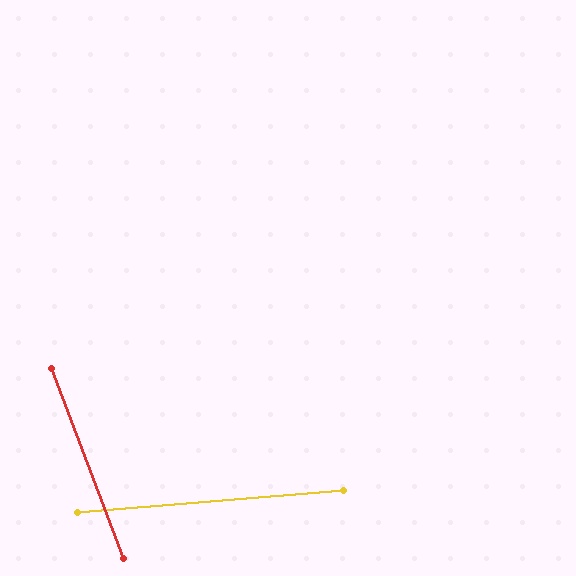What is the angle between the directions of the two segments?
Approximately 74 degrees.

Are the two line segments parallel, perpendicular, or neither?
Neither parallel nor perpendicular — they differ by about 74°.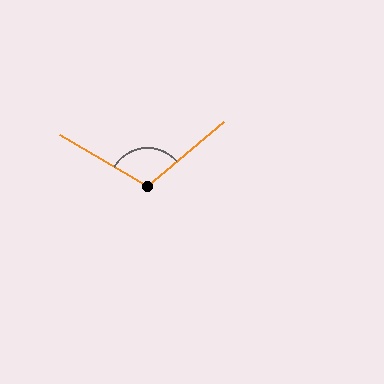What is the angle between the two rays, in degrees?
Approximately 110 degrees.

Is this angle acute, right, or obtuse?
It is obtuse.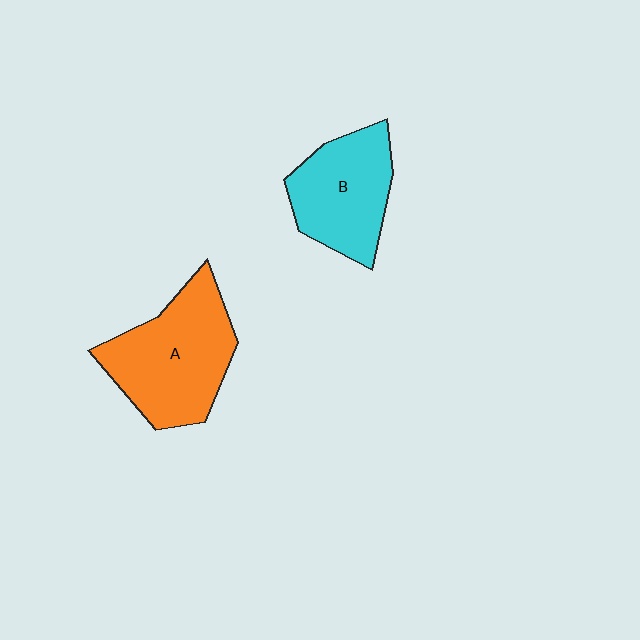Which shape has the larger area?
Shape A (orange).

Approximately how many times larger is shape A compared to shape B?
Approximately 1.3 times.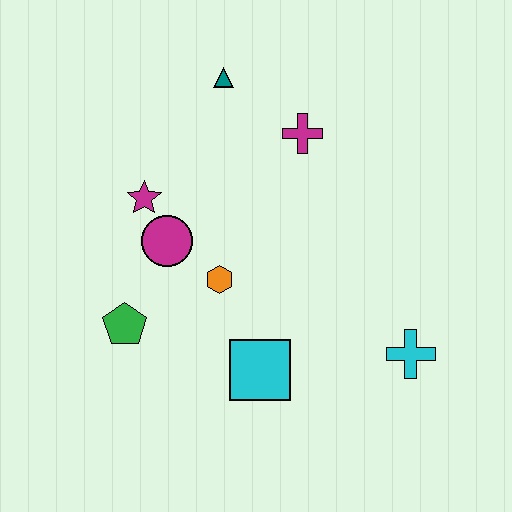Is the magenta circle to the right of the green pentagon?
Yes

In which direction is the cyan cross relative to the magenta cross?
The cyan cross is below the magenta cross.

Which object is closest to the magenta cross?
The teal triangle is closest to the magenta cross.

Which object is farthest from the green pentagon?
The cyan cross is farthest from the green pentagon.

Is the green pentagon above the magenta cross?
No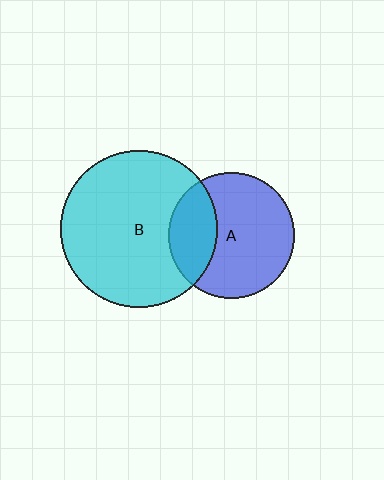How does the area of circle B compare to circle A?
Approximately 1.6 times.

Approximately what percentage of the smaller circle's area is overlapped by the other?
Approximately 30%.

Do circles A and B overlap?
Yes.